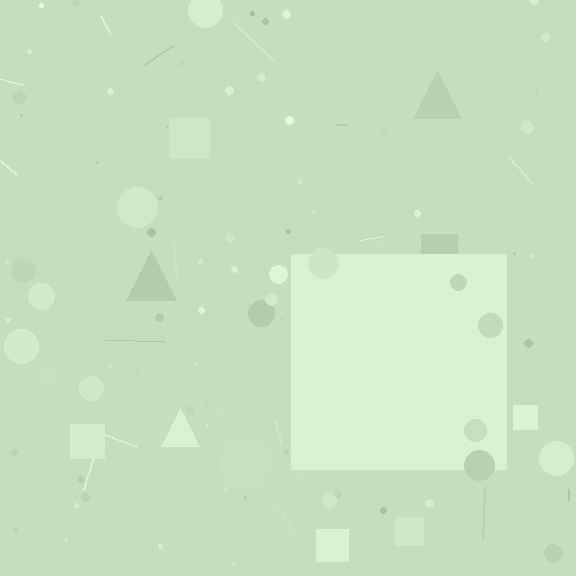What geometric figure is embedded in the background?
A square is embedded in the background.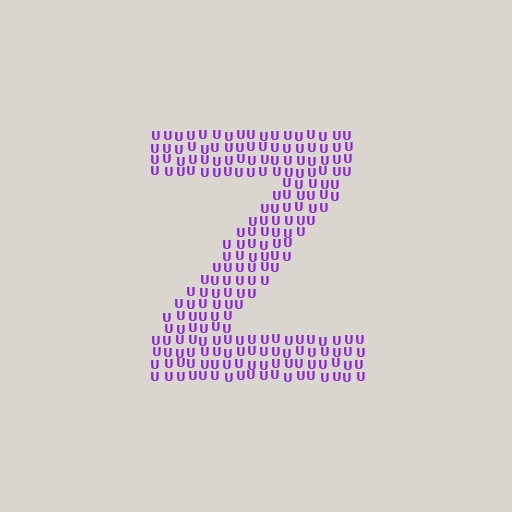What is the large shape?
The large shape is the letter Z.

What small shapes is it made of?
It is made of small letter U's.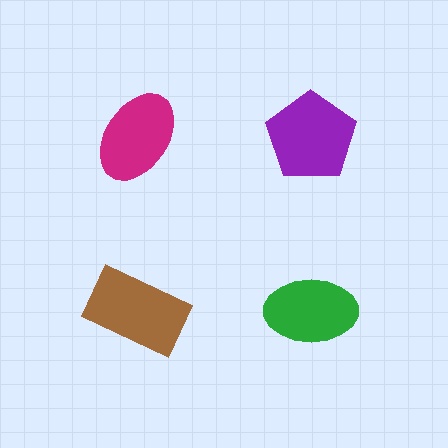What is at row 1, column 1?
A magenta ellipse.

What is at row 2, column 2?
A green ellipse.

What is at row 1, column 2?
A purple pentagon.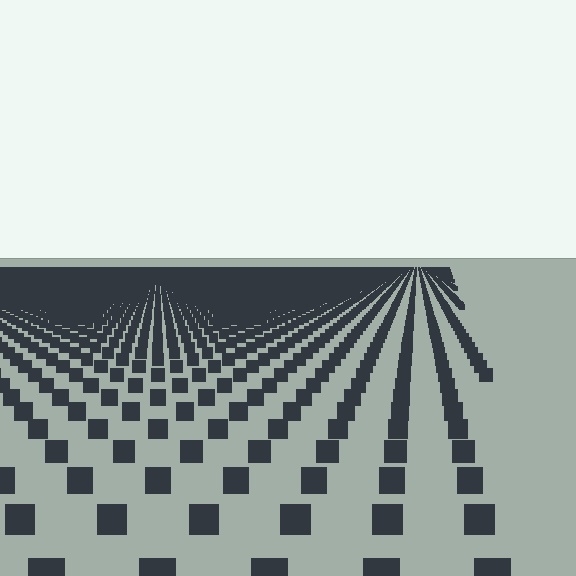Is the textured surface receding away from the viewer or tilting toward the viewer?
The surface is receding away from the viewer. Texture elements get smaller and denser toward the top.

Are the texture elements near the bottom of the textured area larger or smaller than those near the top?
Larger. Near the bottom, elements are closer to the viewer and appear at a bigger on-screen size.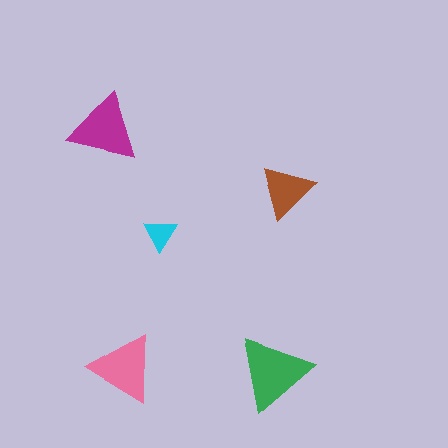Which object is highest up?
The magenta triangle is topmost.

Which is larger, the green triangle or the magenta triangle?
The green one.